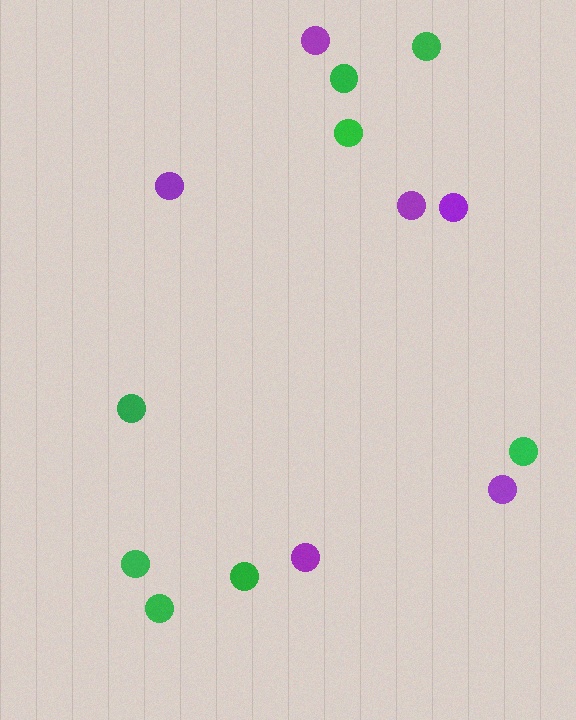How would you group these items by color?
There are 2 groups: one group of green circles (8) and one group of purple circles (6).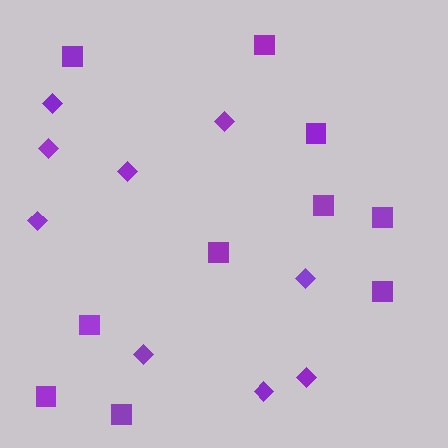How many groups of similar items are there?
There are 2 groups: one group of diamonds (9) and one group of squares (10).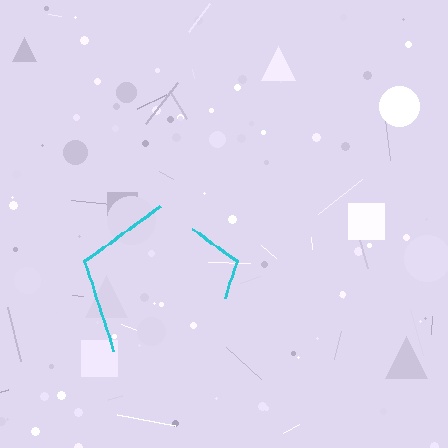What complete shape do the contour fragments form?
The contour fragments form a pentagon.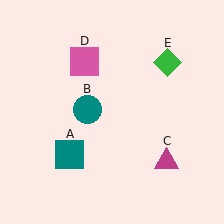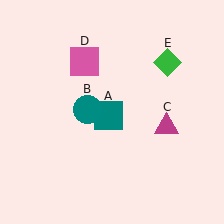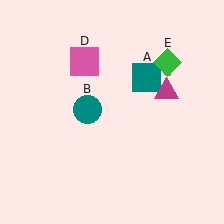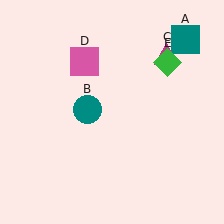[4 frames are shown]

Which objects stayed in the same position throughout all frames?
Teal circle (object B) and pink square (object D) and green diamond (object E) remained stationary.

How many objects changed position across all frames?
2 objects changed position: teal square (object A), magenta triangle (object C).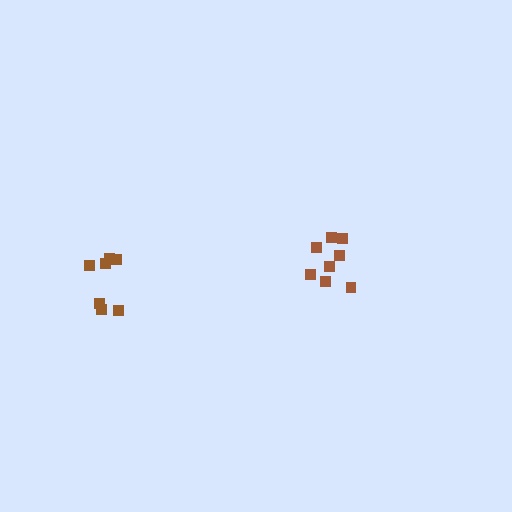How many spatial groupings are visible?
There are 2 spatial groupings.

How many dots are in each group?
Group 1: 7 dots, Group 2: 8 dots (15 total).